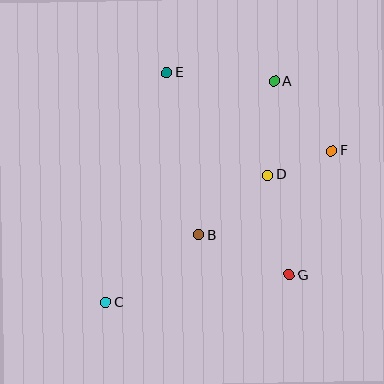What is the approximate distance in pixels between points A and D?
The distance between A and D is approximately 94 pixels.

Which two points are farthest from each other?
Points A and C are farthest from each other.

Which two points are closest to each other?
Points D and F are closest to each other.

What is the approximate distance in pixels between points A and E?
The distance between A and E is approximately 108 pixels.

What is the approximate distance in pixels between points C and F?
The distance between C and F is approximately 272 pixels.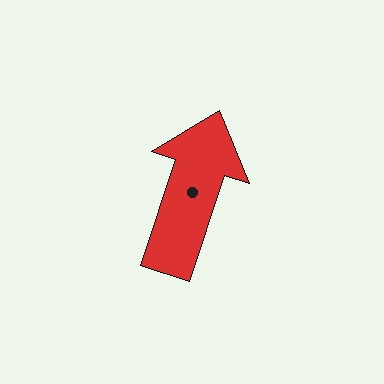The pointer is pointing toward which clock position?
Roughly 1 o'clock.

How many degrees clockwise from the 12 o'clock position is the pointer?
Approximately 18 degrees.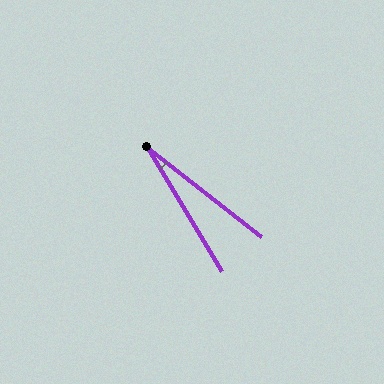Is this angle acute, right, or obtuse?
It is acute.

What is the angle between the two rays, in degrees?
Approximately 21 degrees.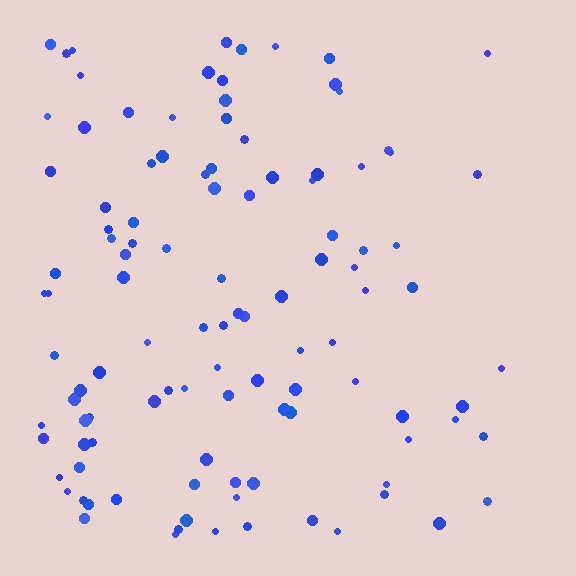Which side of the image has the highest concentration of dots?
The left.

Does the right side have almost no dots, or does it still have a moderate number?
Still a moderate number, just noticeably fewer than the left.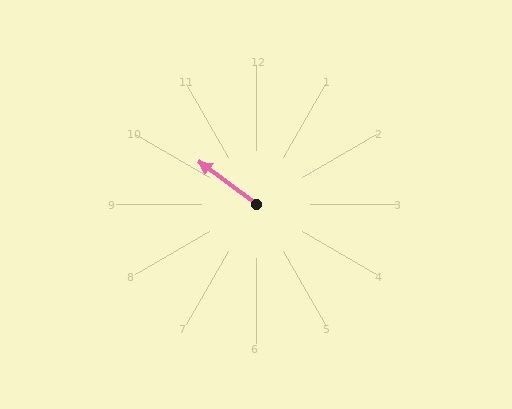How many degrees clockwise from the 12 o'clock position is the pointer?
Approximately 307 degrees.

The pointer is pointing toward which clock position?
Roughly 10 o'clock.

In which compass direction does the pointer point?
Northwest.